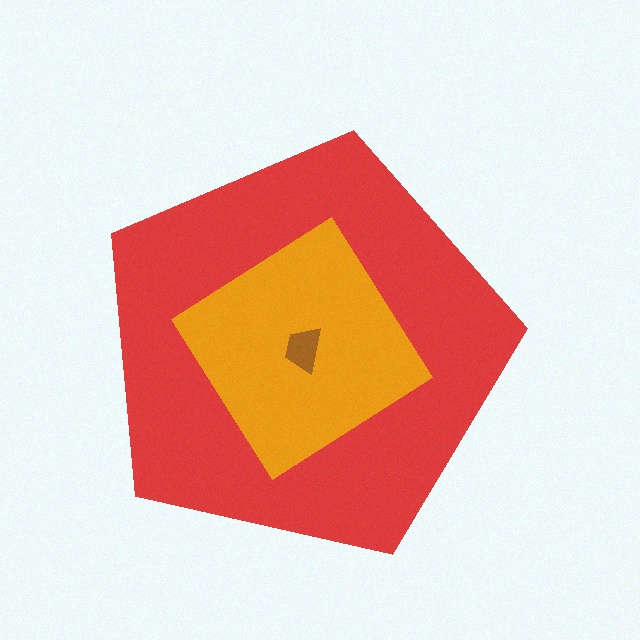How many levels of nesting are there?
3.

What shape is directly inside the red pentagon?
The orange diamond.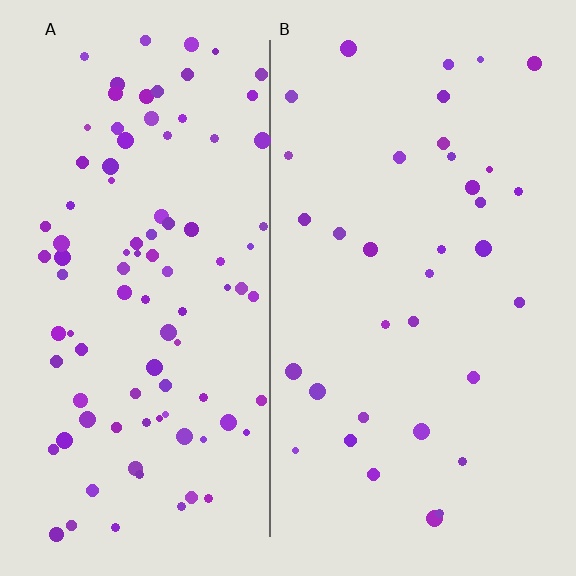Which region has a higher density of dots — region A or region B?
A (the left).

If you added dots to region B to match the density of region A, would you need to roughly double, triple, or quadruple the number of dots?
Approximately triple.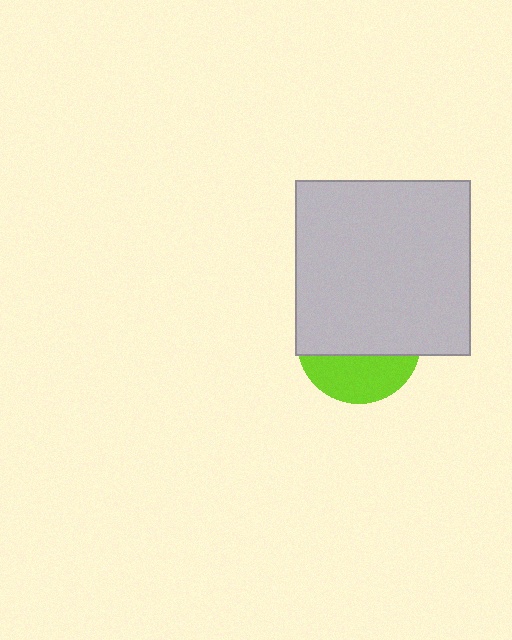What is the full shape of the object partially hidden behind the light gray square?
The partially hidden object is a lime circle.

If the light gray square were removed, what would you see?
You would see the complete lime circle.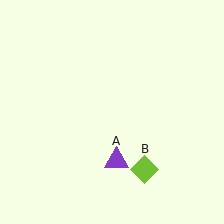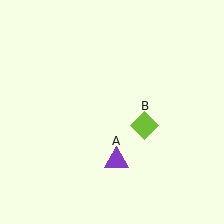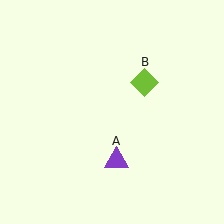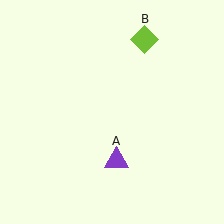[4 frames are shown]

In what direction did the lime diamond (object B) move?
The lime diamond (object B) moved up.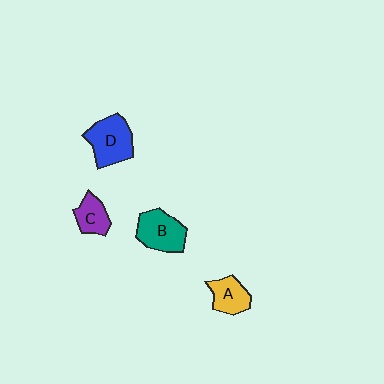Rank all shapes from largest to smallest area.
From largest to smallest: D (blue), B (teal), A (yellow), C (purple).